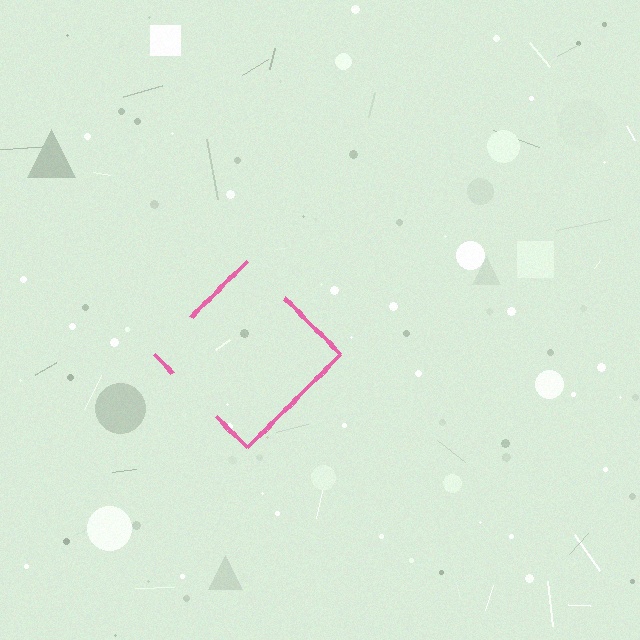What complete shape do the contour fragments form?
The contour fragments form a diamond.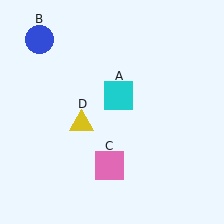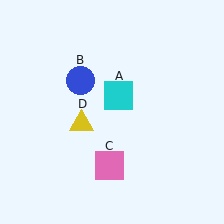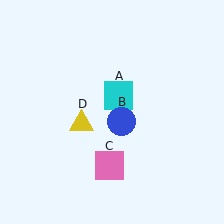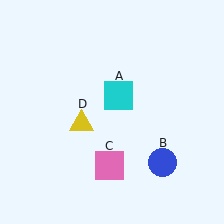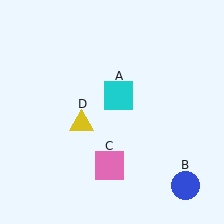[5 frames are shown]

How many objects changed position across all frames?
1 object changed position: blue circle (object B).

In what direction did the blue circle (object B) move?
The blue circle (object B) moved down and to the right.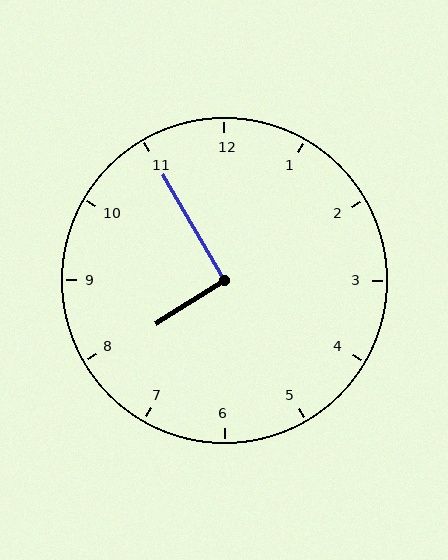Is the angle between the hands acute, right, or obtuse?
It is right.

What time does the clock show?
7:55.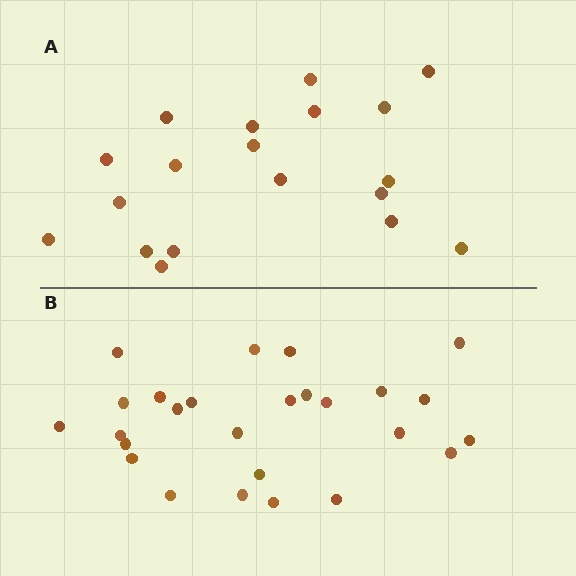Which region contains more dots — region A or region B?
Region B (the bottom region) has more dots.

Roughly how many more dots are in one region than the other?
Region B has roughly 8 or so more dots than region A.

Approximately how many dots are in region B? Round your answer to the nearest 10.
About 30 dots. (The exact count is 26, which rounds to 30.)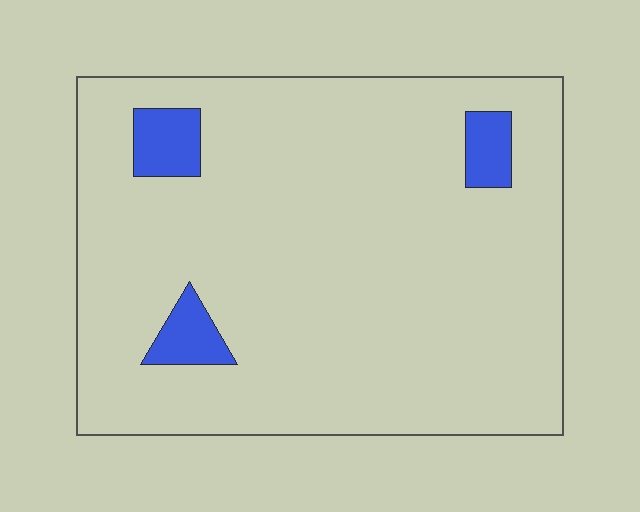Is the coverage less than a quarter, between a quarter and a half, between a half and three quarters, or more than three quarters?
Less than a quarter.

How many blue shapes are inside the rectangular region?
3.